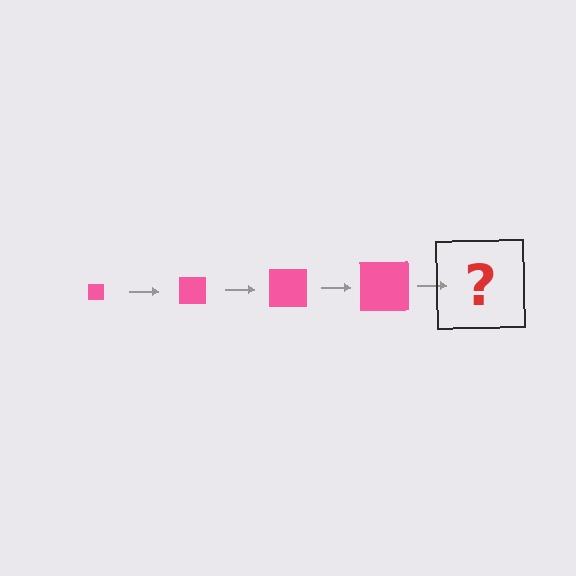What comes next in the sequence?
The next element should be a pink square, larger than the previous one.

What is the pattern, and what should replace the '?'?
The pattern is that the square gets progressively larger each step. The '?' should be a pink square, larger than the previous one.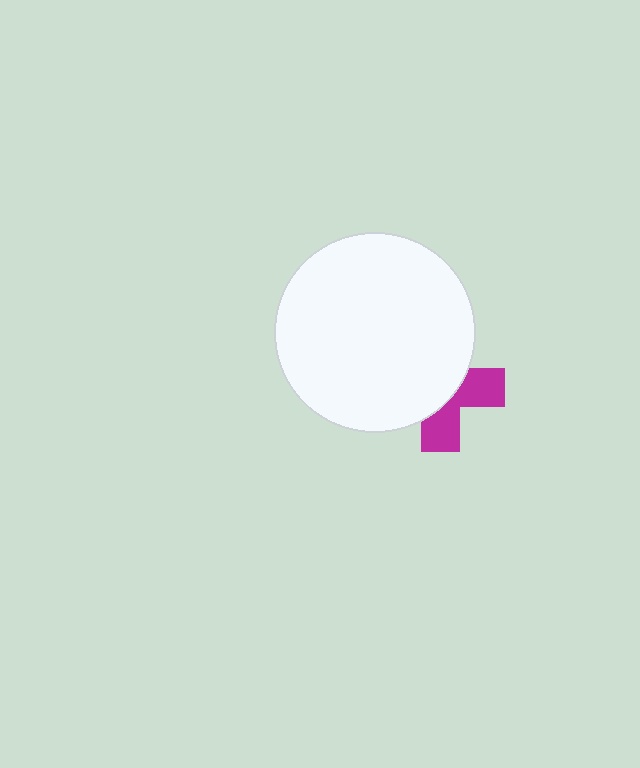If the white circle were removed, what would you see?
You would see the complete magenta cross.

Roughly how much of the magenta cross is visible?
A small part of it is visible (roughly 39%).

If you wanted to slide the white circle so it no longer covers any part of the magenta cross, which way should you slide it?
Slide it toward the upper-left — that is the most direct way to separate the two shapes.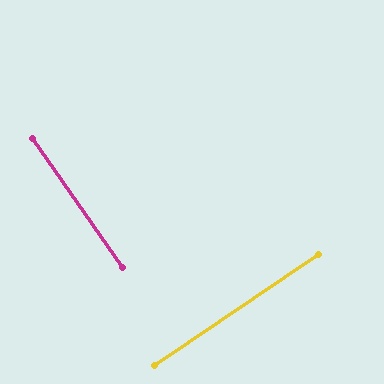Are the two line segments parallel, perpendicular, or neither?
Perpendicular — they meet at approximately 89°.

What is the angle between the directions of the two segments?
Approximately 89 degrees.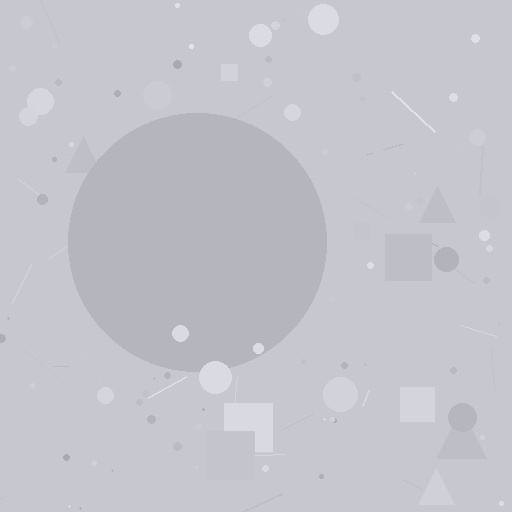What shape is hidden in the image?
A circle is hidden in the image.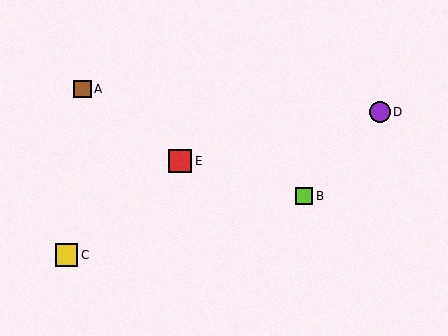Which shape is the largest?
The red square (labeled E) is the largest.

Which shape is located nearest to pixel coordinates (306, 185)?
The lime square (labeled B) at (304, 196) is nearest to that location.